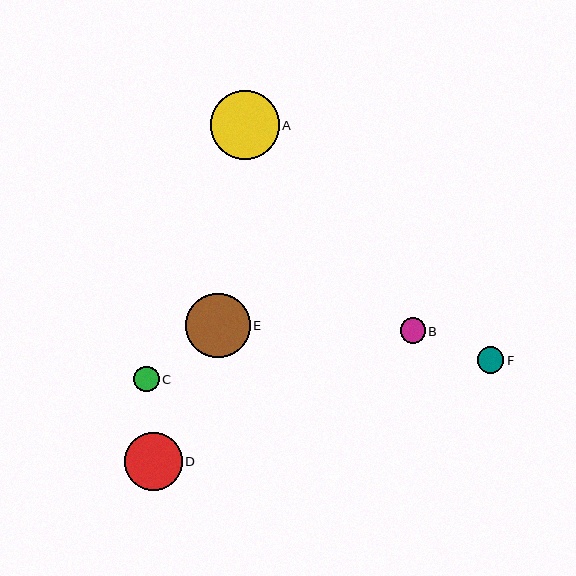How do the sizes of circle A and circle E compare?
Circle A and circle E are approximately the same size.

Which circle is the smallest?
Circle B is the smallest with a size of approximately 25 pixels.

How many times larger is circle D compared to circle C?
Circle D is approximately 2.3 times the size of circle C.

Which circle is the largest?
Circle A is the largest with a size of approximately 69 pixels.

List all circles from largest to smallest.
From largest to smallest: A, E, D, F, C, B.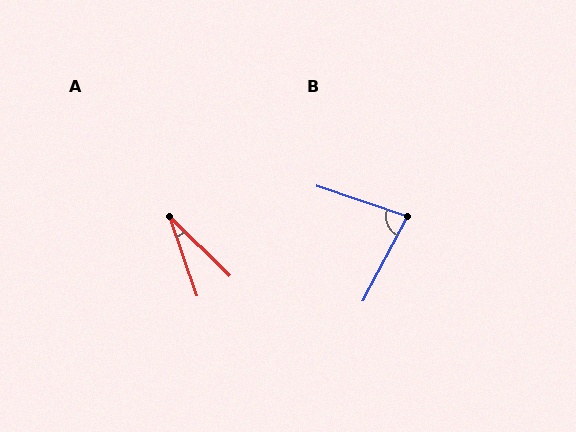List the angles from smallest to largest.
A (26°), B (81°).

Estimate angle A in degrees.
Approximately 26 degrees.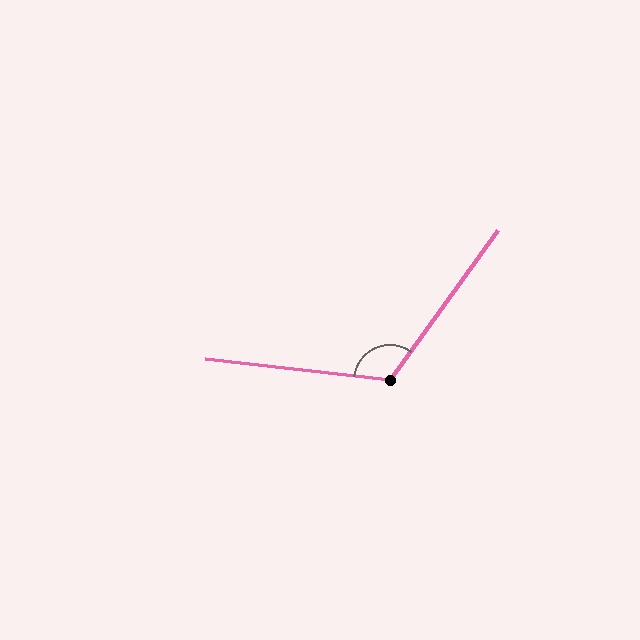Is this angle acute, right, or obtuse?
It is obtuse.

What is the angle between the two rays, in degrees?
Approximately 119 degrees.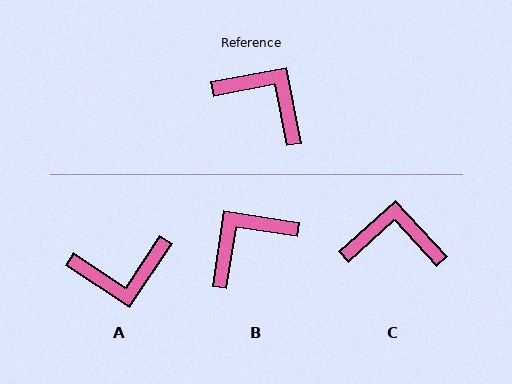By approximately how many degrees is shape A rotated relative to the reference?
Approximately 135 degrees clockwise.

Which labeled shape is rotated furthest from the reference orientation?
A, about 135 degrees away.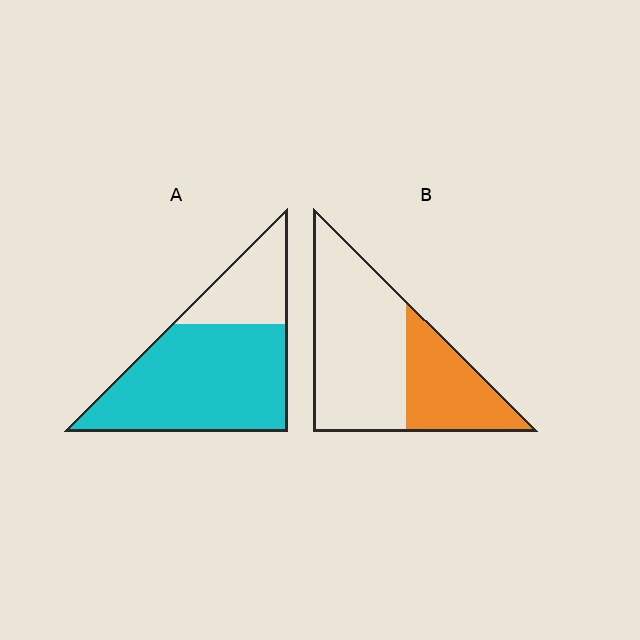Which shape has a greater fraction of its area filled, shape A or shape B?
Shape A.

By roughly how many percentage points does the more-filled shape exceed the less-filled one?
By roughly 40 percentage points (A over B).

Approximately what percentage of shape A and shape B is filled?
A is approximately 75% and B is approximately 35%.